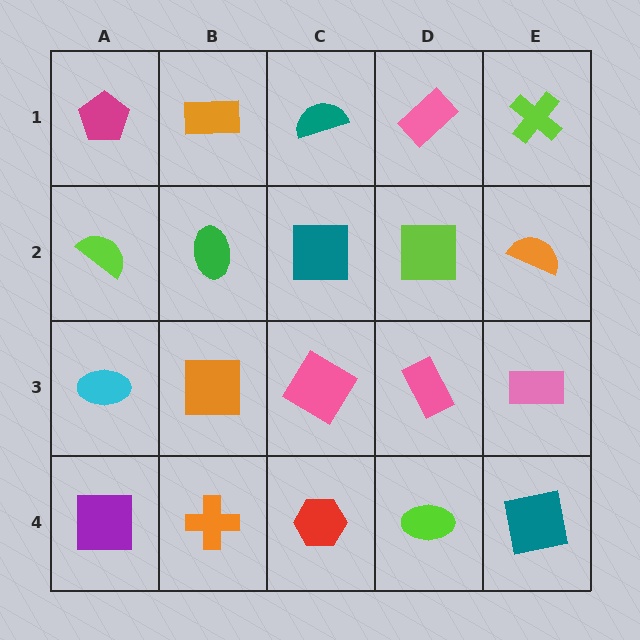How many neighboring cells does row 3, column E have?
3.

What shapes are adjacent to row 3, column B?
A green ellipse (row 2, column B), an orange cross (row 4, column B), a cyan ellipse (row 3, column A), a pink diamond (row 3, column C).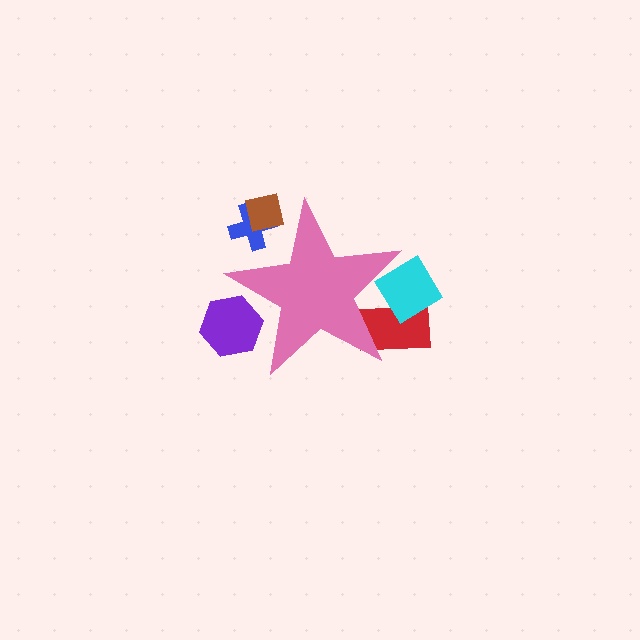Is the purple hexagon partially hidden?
Yes, the purple hexagon is partially hidden behind the pink star.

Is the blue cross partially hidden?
Yes, the blue cross is partially hidden behind the pink star.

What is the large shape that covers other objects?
A pink star.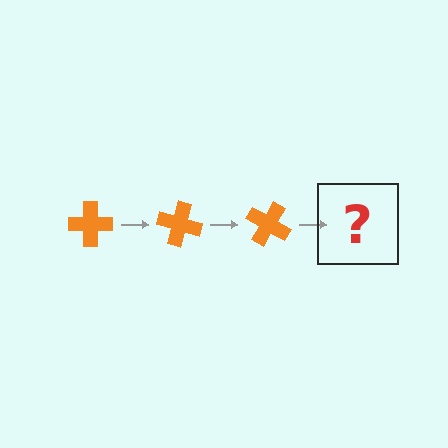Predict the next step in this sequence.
The next step is an orange cross rotated 45 degrees.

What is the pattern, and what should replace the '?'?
The pattern is that the cross rotates 15 degrees each step. The '?' should be an orange cross rotated 45 degrees.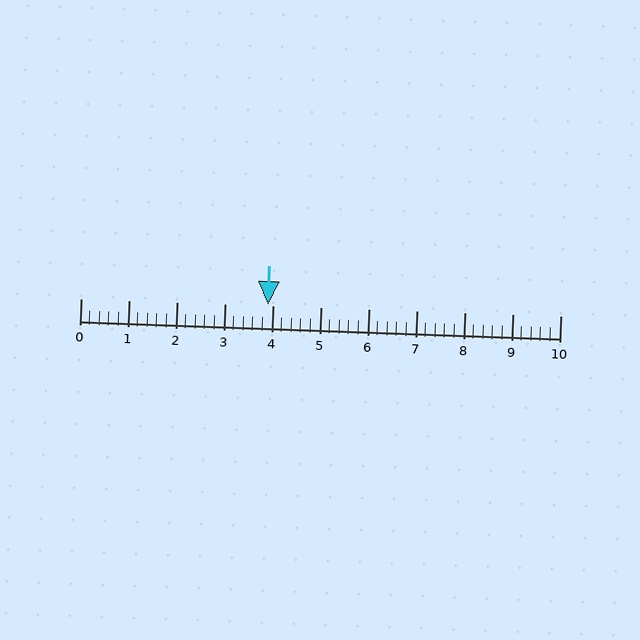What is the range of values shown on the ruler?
The ruler shows values from 0 to 10.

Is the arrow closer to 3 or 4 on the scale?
The arrow is closer to 4.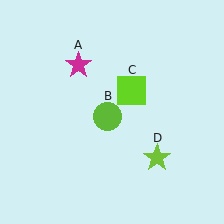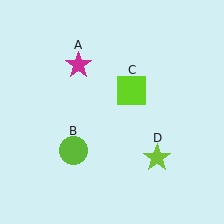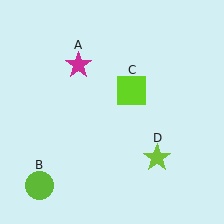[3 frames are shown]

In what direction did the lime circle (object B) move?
The lime circle (object B) moved down and to the left.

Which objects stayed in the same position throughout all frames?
Magenta star (object A) and lime square (object C) and lime star (object D) remained stationary.